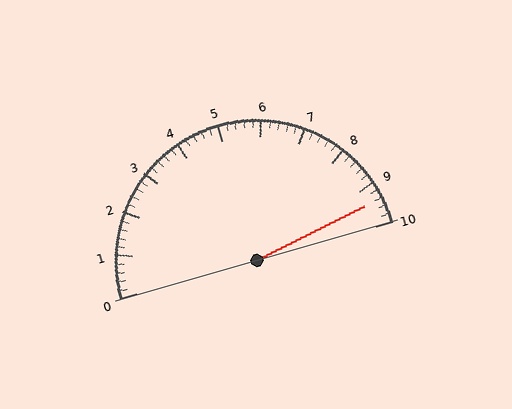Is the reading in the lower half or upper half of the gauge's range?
The reading is in the upper half of the range (0 to 10).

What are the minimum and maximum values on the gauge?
The gauge ranges from 0 to 10.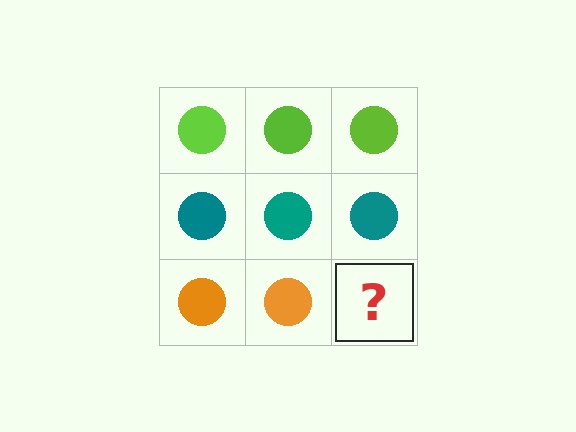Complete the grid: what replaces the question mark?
The question mark should be replaced with an orange circle.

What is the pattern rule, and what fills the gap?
The rule is that each row has a consistent color. The gap should be filled with an orange circle.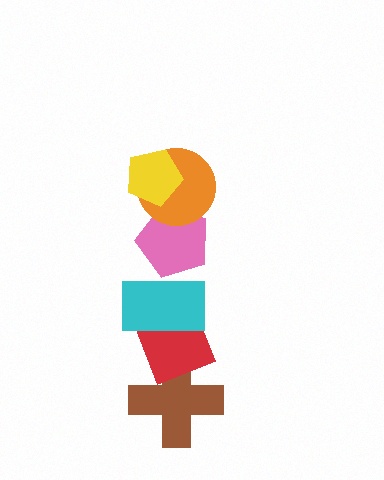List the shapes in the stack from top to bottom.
From top to bottom: the yellow pentagon, the orange circle, the pink pentagon, the cyan rectangle, the red diamond, the brown cross.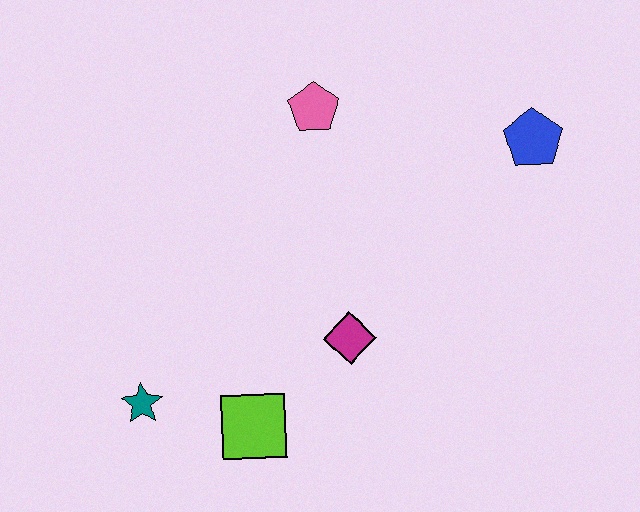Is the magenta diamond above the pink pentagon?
No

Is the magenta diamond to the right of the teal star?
Yes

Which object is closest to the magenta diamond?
The lime square is closest to the magenta diamond.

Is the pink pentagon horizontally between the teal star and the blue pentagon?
Yes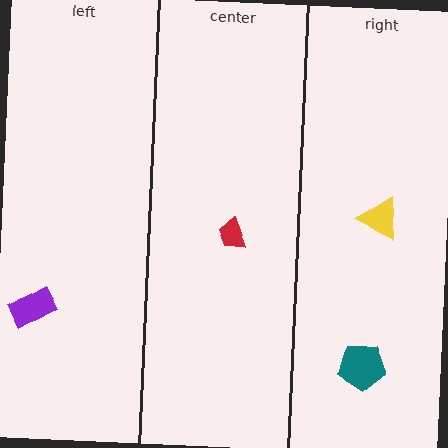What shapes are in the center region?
The red trapezoid.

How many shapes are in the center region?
1.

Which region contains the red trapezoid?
The center region.